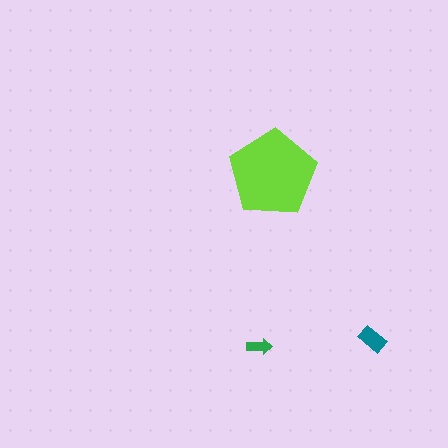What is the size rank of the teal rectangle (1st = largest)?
2nd.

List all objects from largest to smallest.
The lime pentagon, the teal rectangle, the green arrow.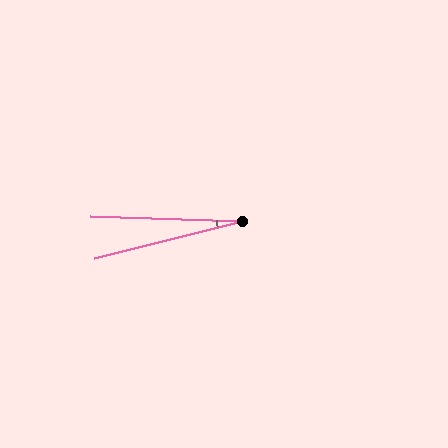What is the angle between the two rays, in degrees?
Approximately 16 degrees.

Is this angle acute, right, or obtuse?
It is acute.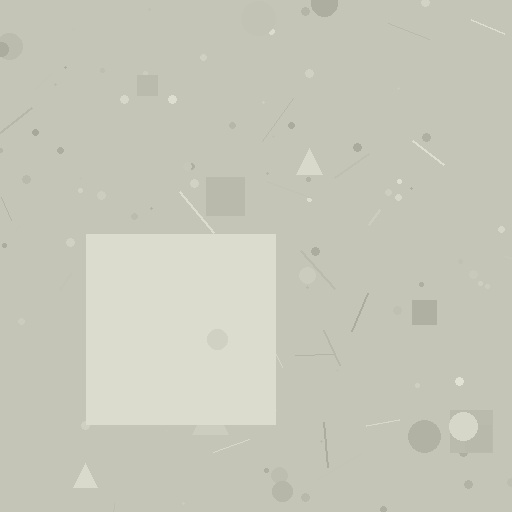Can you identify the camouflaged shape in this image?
The camouflaged shape is a square.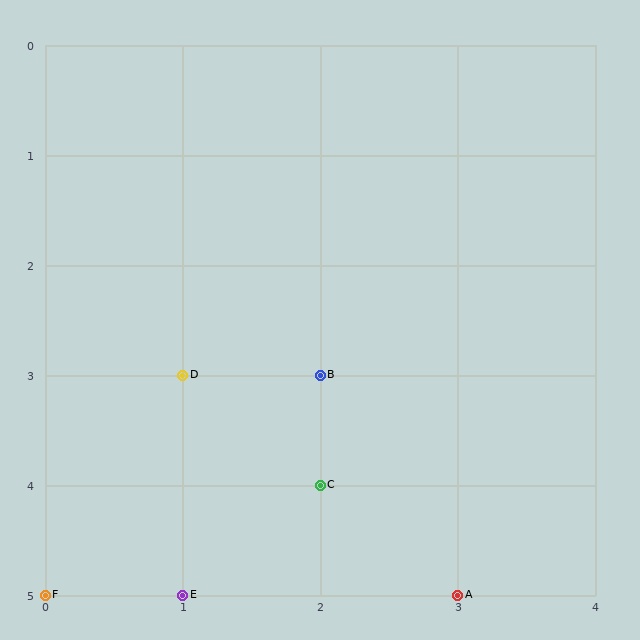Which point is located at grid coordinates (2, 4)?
Point C is at (2, 4).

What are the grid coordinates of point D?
Point D is at grid coordinates (1, 3).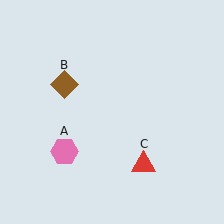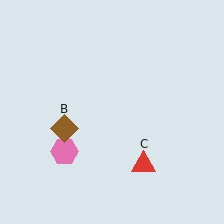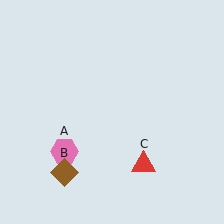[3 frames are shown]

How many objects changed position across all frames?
1 object changed position: brown diamond (object B).